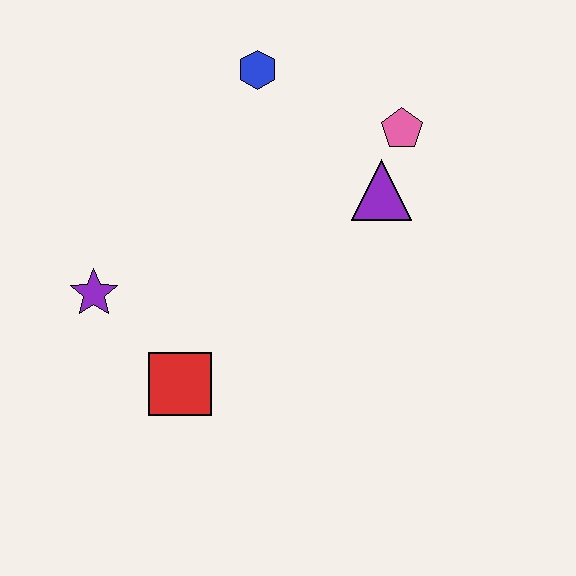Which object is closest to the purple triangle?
The pink pentagon is closest to the purple triangle.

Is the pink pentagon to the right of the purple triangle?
Yes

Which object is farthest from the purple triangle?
The purple star is farthest from the purple triangle.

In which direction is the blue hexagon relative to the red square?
The blue hexagon is above the red square.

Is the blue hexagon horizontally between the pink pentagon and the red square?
Yes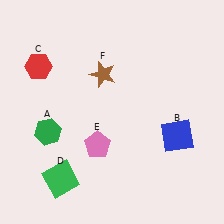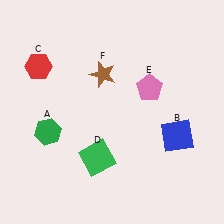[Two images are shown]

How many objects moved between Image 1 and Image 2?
2 objects moved between the two images.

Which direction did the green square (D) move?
The green square (D) moved right.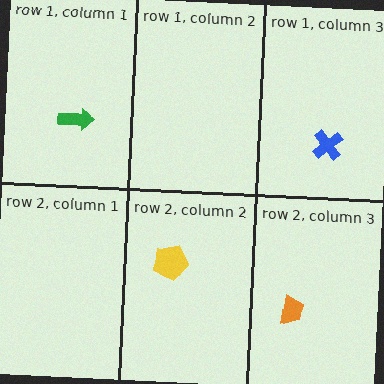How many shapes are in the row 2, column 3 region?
1.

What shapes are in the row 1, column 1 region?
The green arrow.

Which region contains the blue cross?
The row 1, column 3 region.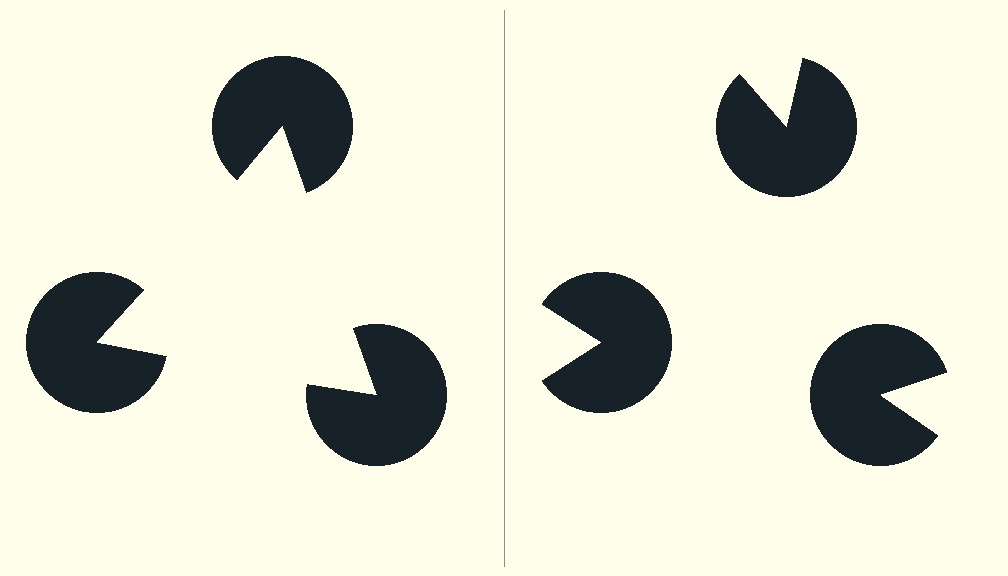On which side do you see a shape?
An illusory triangle appears on the left side. On the right side the wedge cuts are rotated, so no coherent shape forms.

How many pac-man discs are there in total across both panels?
6 — 3 on each side.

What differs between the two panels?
The pac-man discs are positioned identically on both sides; only the wedge orientations differ. On the left they align to a triangle; on the right they are misaligned.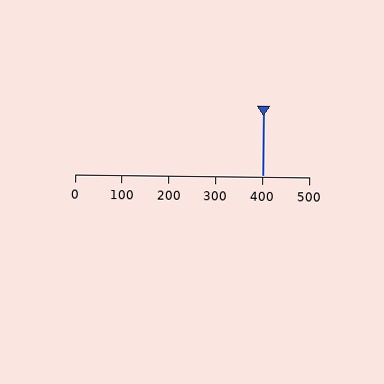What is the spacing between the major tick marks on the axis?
The major ticks are spaced 100 apart.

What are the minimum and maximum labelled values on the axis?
The axis runs from 0 to 500.